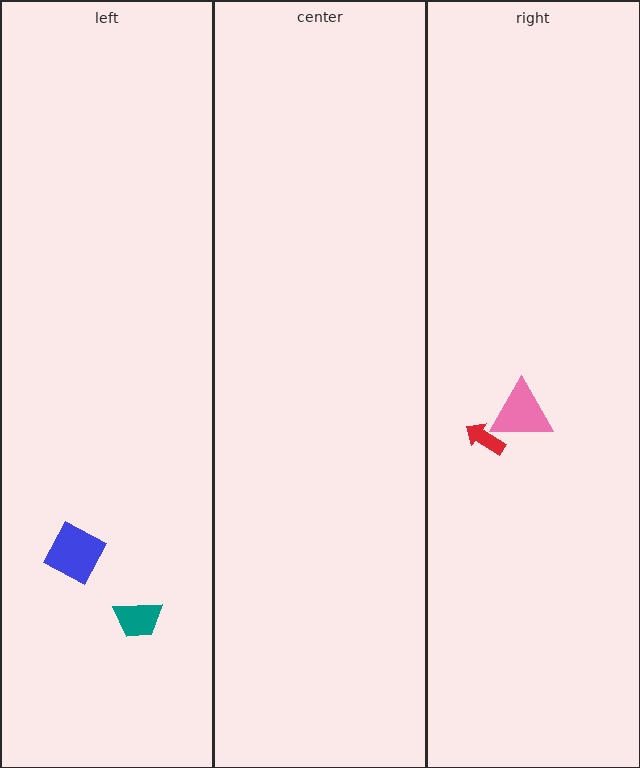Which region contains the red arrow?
The right region.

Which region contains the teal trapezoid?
The left region.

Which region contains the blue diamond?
The left region.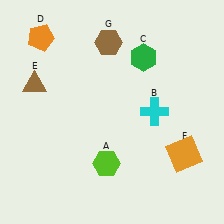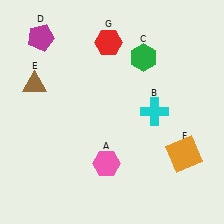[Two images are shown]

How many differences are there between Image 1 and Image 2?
There are 3 differences between the two images.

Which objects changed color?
A changed from lime to pink. D changed from orange to magenta. G changed from brown to red.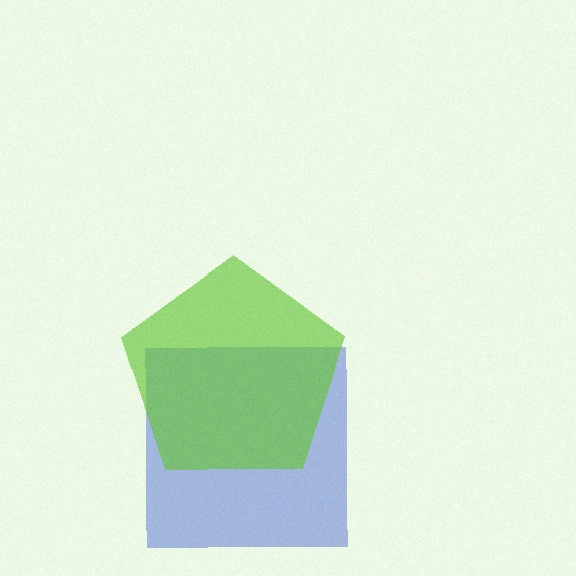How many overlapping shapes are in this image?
There are 2 overlapping shapes in the image.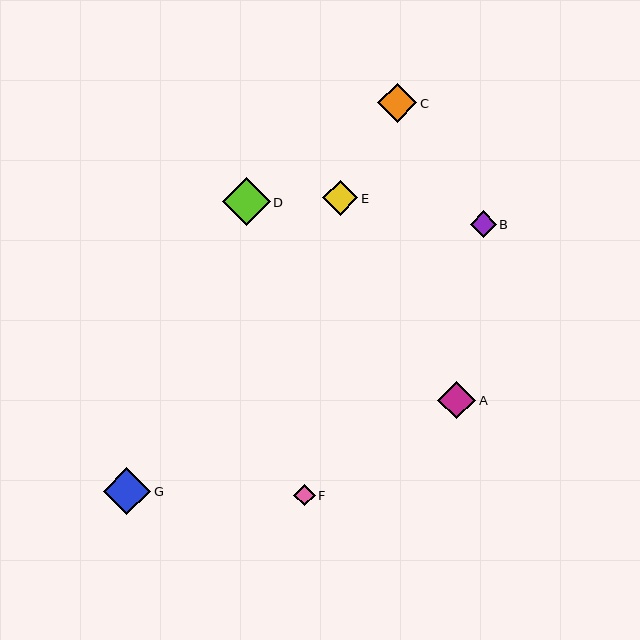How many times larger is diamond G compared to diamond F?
Diamond G is approximately 2.2 times the size of diamond F.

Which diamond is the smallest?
Diamond F is the smallest with a size of approximately 22 pixels.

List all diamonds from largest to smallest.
From largest to smallest: G, D, C, A, E, B, F.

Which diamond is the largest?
Diamond G is the largest with a size of approximately 48 pixels.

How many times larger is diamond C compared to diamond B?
Diamond C is approximately 1.5 times the size of diamond B.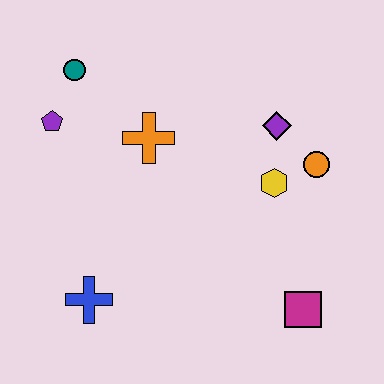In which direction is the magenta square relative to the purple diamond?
The magenta square is below the purple diamond.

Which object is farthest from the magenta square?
The teal circle is farthest from the magenta square.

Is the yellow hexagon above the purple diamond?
No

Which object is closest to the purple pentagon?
The teal circle is closest to the purple pentagon.